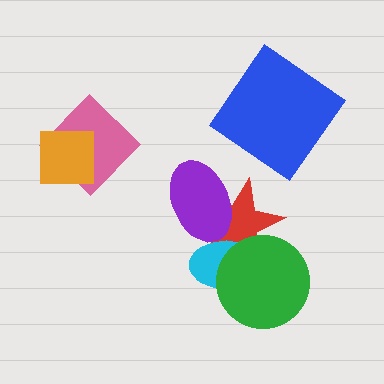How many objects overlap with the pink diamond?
1 object overlaps with the pink diamond.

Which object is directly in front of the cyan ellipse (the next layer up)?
The purple ellipse is directly in front of the cyan ellipse.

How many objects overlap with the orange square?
1 object overlaps with the orange square.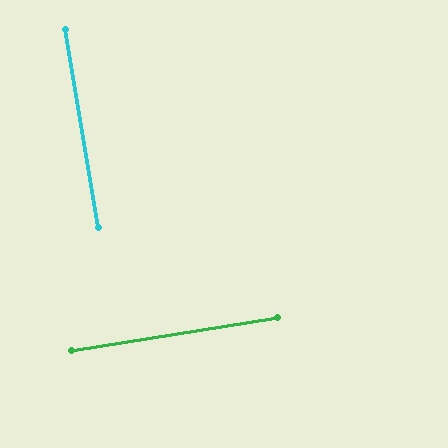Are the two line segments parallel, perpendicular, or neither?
Perpendicular — they meet at approximately 90°.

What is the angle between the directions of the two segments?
Approximately 90 degrees.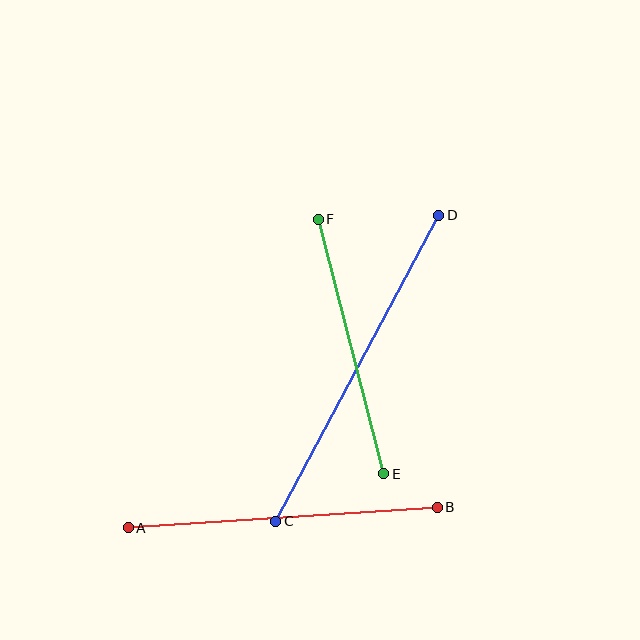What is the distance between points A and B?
The distance is approximately 309 pixels.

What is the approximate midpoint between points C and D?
The midpoint is at approximately (357, 368) pixels.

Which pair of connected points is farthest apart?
Points C and D are farthest apart.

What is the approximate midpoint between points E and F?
The midpoint is at approximately (351, 346) pixels.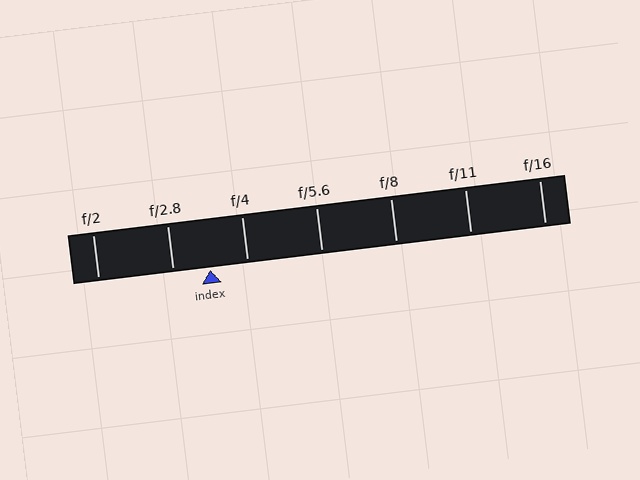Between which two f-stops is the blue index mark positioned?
The index mark is between f/2.8 and f/4.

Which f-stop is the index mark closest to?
The index mark is closest to f/2.8.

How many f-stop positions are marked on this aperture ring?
There are 7 f-stop positions marked.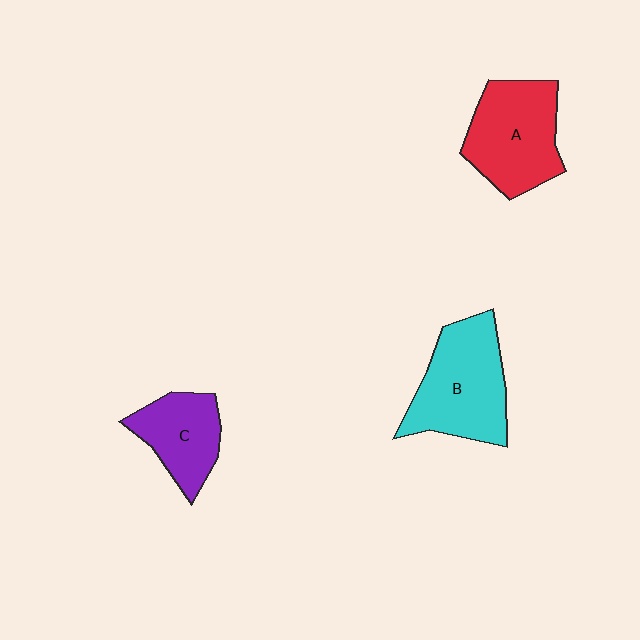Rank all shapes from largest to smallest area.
From largest to smallest: B (cyan), A (red), C (purple).